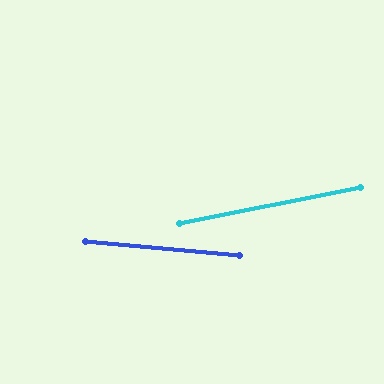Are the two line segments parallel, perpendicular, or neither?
Neither parallel nor perpendicular — they differ by about 17°.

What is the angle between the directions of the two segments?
Approximately 17 degrees.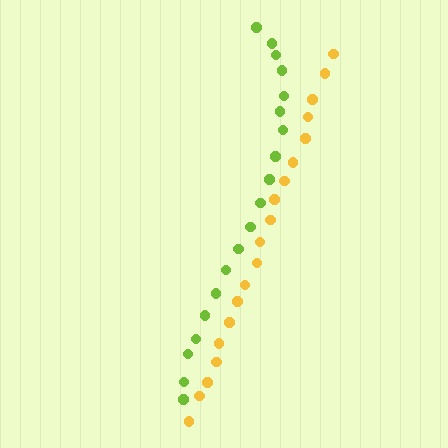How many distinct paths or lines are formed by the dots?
There are 2 distinct paths.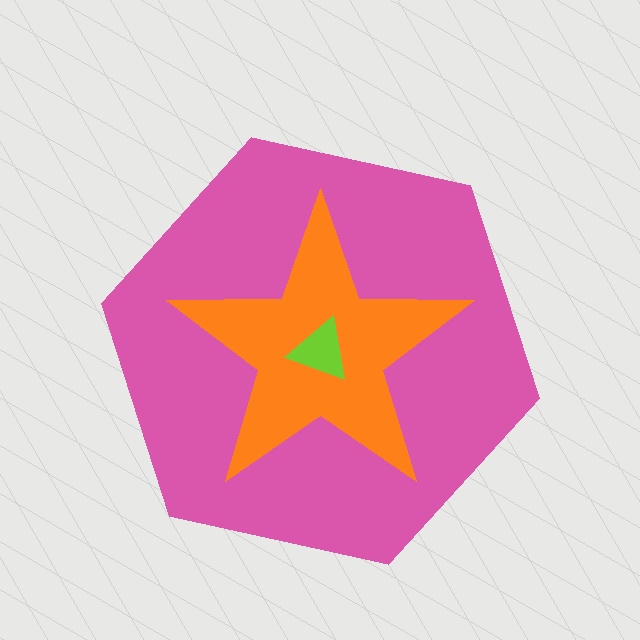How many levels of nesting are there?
3.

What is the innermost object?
The lime triangle.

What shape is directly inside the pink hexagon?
The orange star.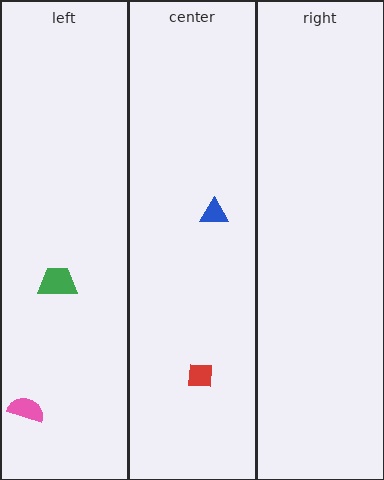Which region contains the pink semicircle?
The left region.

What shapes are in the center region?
The red square, the blue triangle.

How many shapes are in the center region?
2.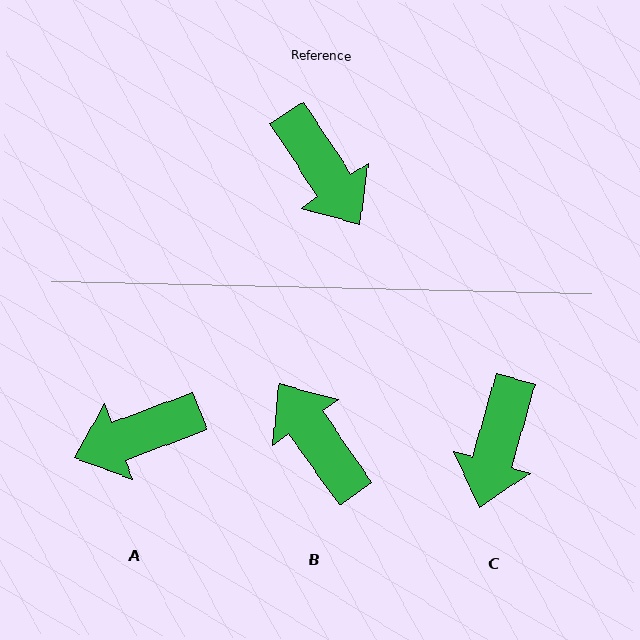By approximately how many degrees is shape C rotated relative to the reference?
Approximately 49 degrees clockwise.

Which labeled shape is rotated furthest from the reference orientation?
B, about 179 degrees away.